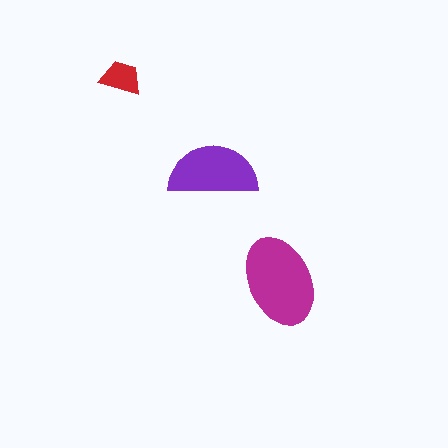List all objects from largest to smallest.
The magenta ellipse, the purple semicircle, the red trapezoid.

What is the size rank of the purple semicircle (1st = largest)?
2nd.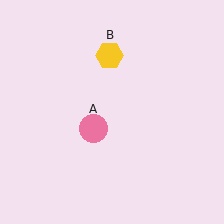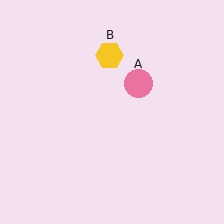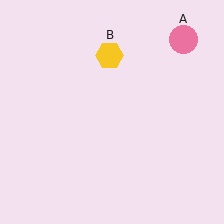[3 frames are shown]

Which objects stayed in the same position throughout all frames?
Yellow hexagon (object B) remained stationary.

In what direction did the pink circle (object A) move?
The pink circle (object A) moved up and to the right.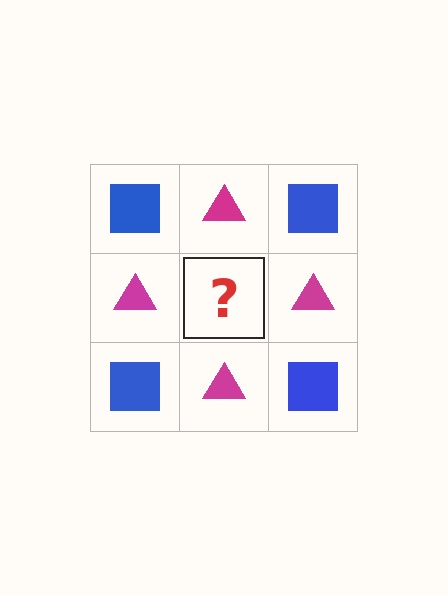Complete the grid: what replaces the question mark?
The question mark should be replaced with a blue square.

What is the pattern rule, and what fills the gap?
The rule is that it alternates blue square and magenta triangle in a checkerboard pattern. The gap should be filled with a blue square.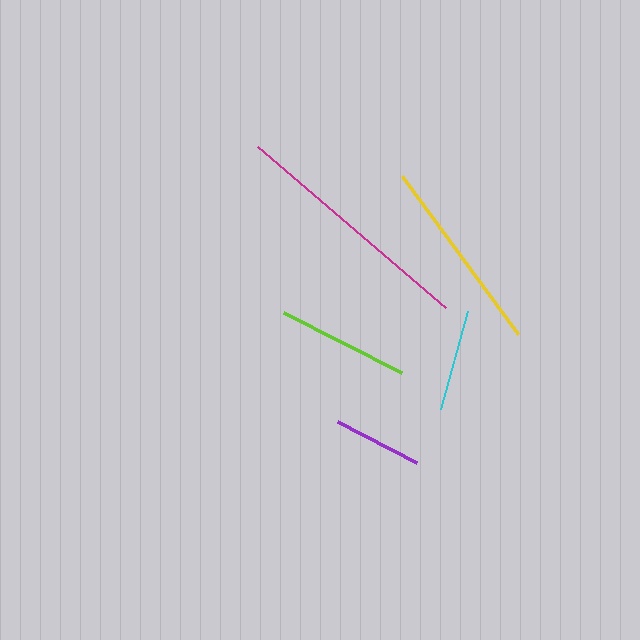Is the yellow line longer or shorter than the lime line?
The yellow line is longer than the lime line.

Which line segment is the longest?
The magenta line is the longest at approximately 247 pixels.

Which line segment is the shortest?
The purple line is the shortest at approximately 89 pixels.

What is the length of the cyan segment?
The cyan segment is approximately 101 pixels long.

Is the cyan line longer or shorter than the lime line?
The lime line is longer than the cyan line.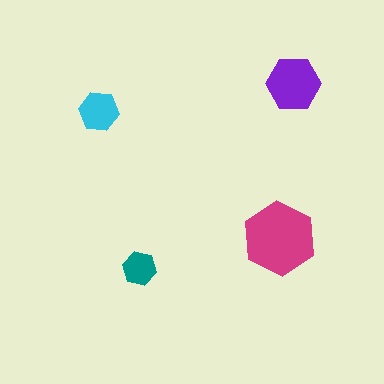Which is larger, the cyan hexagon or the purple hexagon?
The purple one.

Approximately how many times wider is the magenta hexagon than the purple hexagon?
About 1.5 times wider.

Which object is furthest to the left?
The cyan hexagon is leftmost.